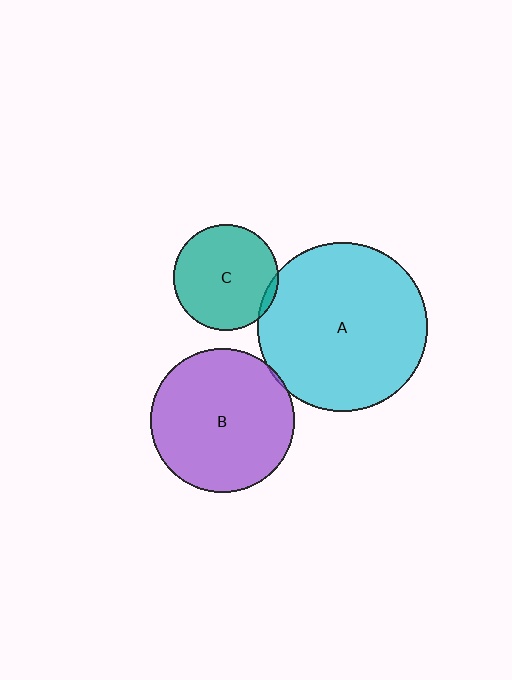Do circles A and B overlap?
Yes.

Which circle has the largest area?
Circle A (cyan).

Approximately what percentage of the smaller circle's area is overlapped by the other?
Approximately 5%.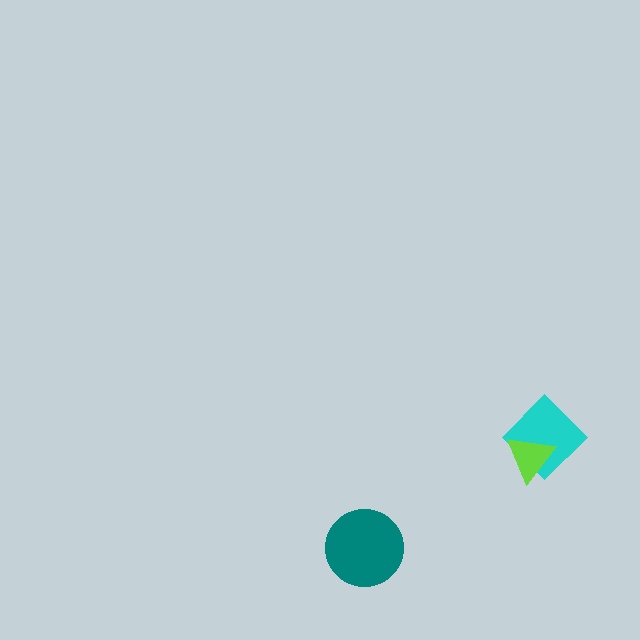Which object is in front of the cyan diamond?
The lime triangle is in front of the cyan diamond.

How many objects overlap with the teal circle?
0 objects overlap with the teal circle.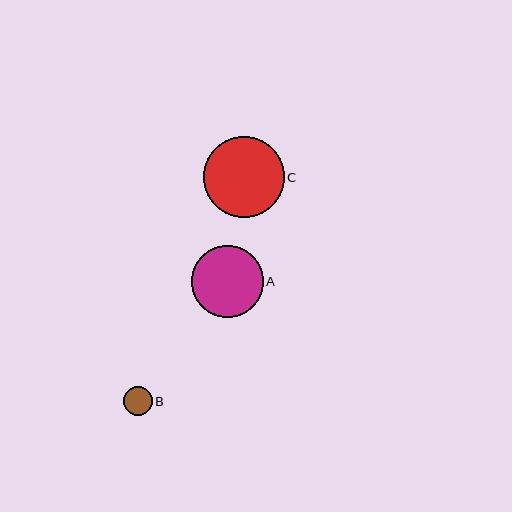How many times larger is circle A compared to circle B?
Circle A is approximately 2.5 times the size of circle B.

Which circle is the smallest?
Circle B is the smallest with a size of approximately 29 pixels.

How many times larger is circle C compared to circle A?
Circle C is approximately 1.1 times the size of circle A.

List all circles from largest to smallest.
From largest to smallest: C, A, B.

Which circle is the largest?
Circle C is the largest with a size of approximately 81 pixels.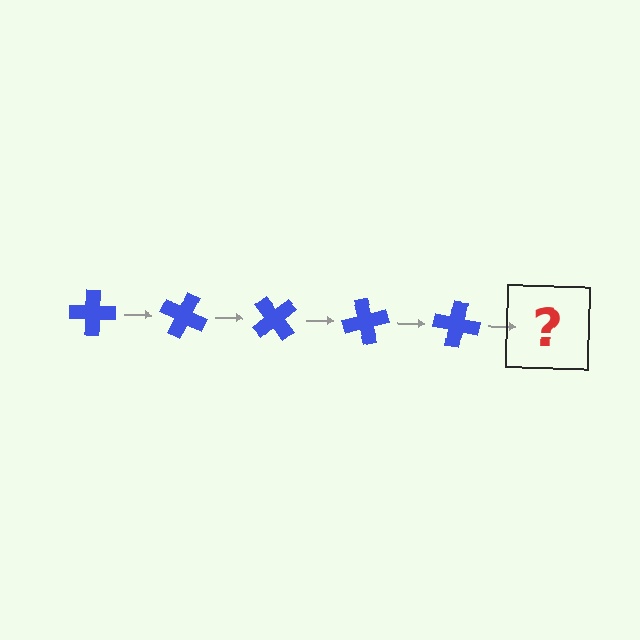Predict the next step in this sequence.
The next step is a blue cross rotated 125 degrees.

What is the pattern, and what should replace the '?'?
The pattern is that the cross rotates 25 degrees each step. The '?' should be a blue cross rotated 125 degrees.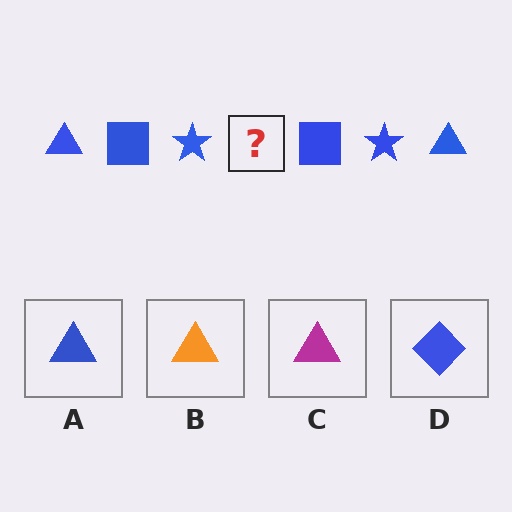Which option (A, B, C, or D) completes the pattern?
A.